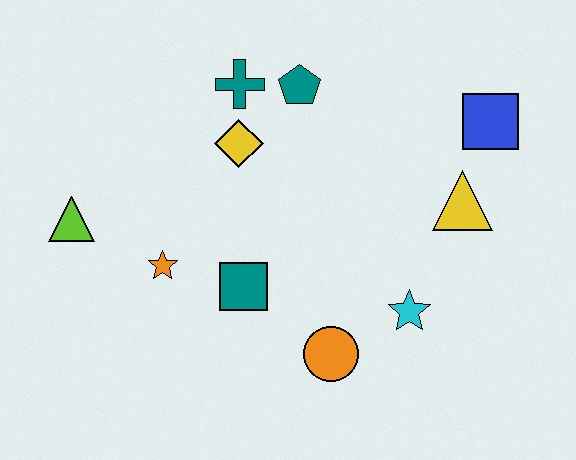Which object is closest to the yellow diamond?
The teal cross is closest to the yellow diamond.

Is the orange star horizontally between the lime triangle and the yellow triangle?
Yes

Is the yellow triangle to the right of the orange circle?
Yes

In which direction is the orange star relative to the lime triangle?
The orange star is to the right of the lime triangle.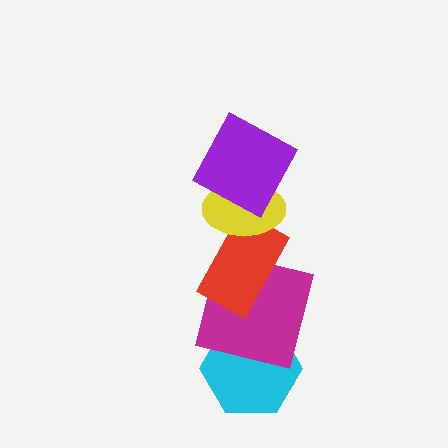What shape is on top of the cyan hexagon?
The magenta square is on top of the cyan hexagon.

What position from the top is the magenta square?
The magenta square is 4th from the top.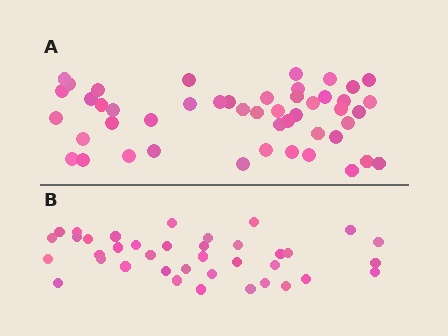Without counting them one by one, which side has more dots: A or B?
Region A (the top region) has more dots.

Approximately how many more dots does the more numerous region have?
Region A has roughly 10 or so more dots than region B.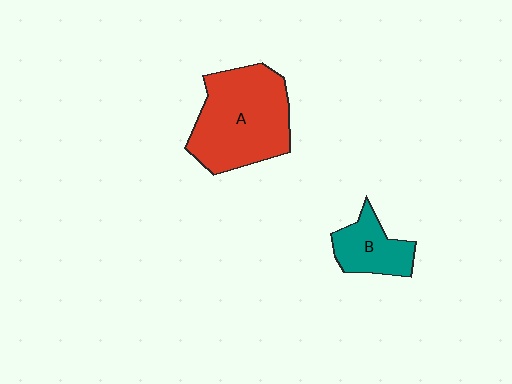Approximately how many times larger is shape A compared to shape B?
Approximately 2.3 times.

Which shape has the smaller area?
Shape B (teal).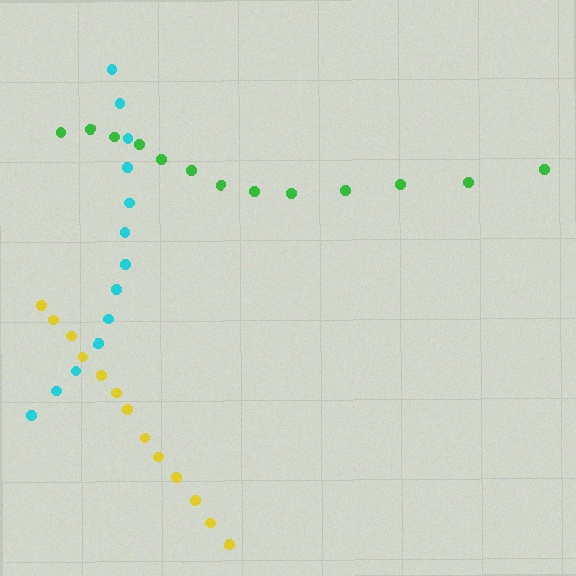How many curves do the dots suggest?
There are 3 distinct paths.